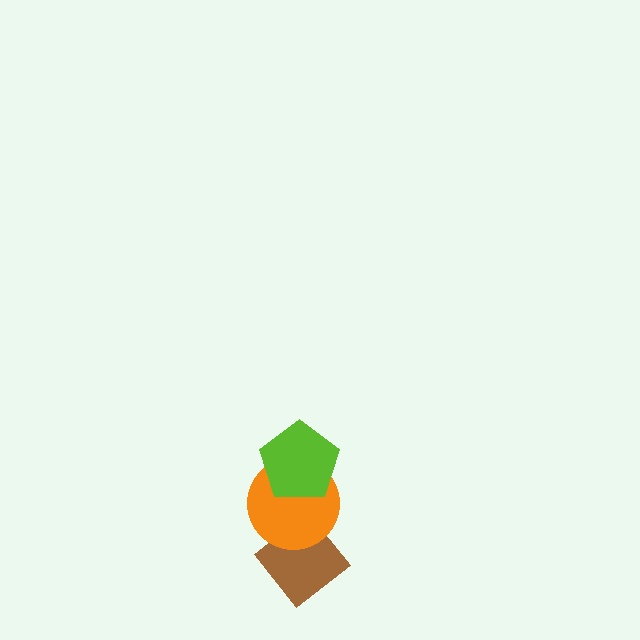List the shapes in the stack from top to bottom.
From top to bottom: the lime pentagon, the orange circle, the brown diamond.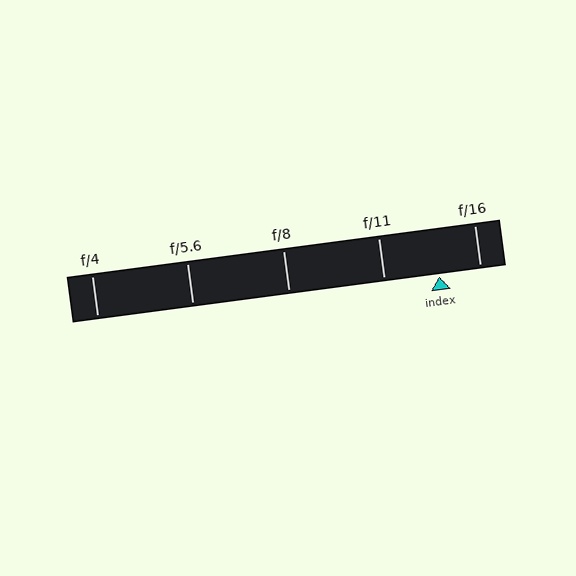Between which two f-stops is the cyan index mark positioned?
The index mark is between f/11 and f/16.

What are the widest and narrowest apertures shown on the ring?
The widest aperture shown is f/4 and the narrowest is f/16.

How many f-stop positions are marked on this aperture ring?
There are 5 f-stop positions marked.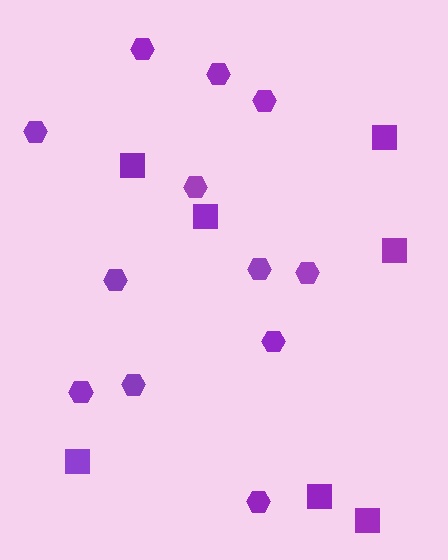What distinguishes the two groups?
There are 2 groups: one group of hexagons (12) and one group of squares (7).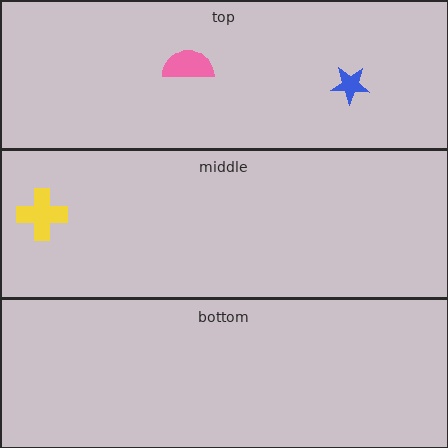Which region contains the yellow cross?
The middle region.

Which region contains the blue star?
The top region.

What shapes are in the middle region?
The yellow cross.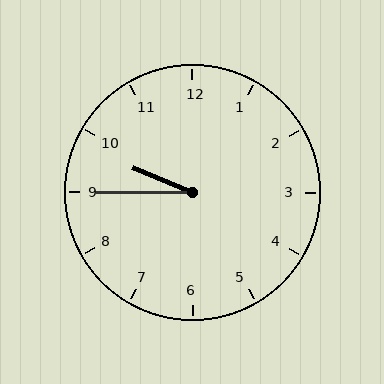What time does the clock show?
9:45.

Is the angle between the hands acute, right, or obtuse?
It is acute.